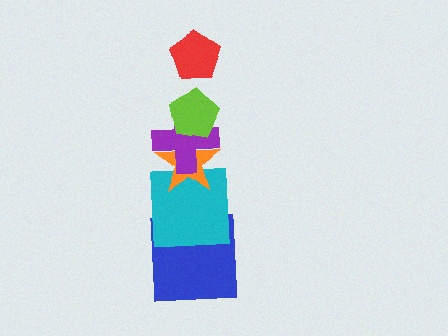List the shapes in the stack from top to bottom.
From top to bottom: the red pentagon, the lime pentagon, the purple cross, the orange star, the cyan square, the blue square.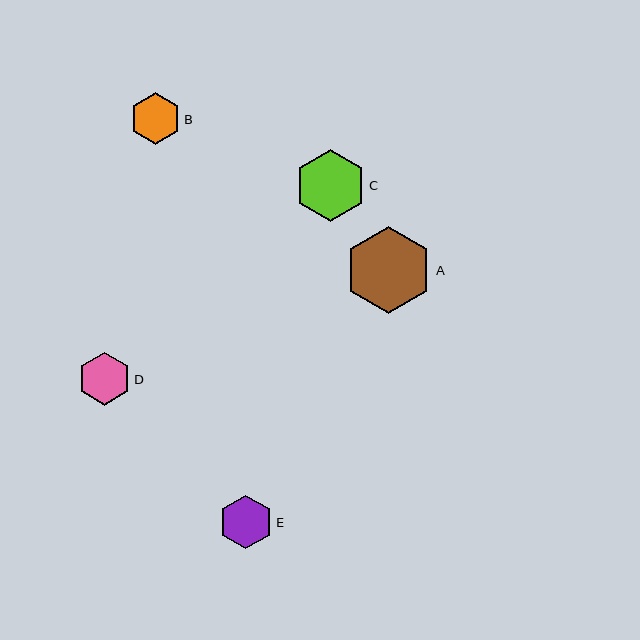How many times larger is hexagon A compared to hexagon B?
Hexagon A is approximately 1.7 times the size of hexagon B.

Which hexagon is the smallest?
Hexagon B is the smallest with a size of approximately 51 pixels.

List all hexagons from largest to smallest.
From largest to smallest: A, C, E, D, B.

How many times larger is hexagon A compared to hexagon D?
Hexagon A is approximately 1.7 times the size of hexagon D.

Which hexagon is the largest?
Hexagon A is the largest with a size of approximately 88 pixels.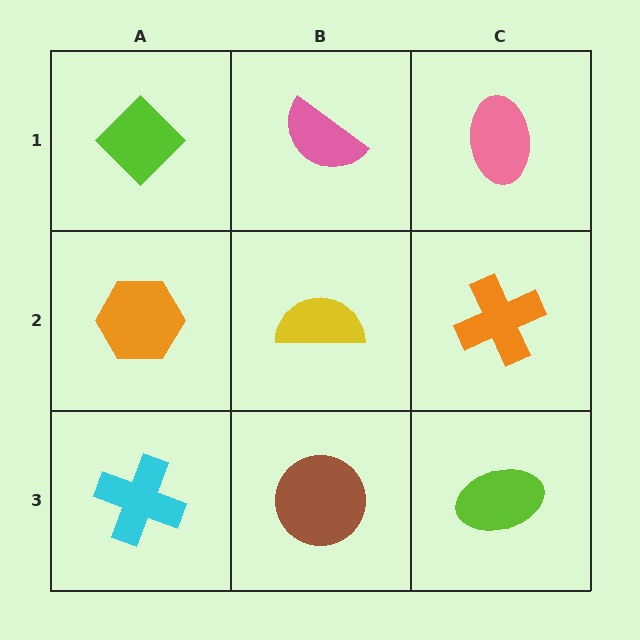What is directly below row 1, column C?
An orange cross.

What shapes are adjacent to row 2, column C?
A pink ellipse (row 1, column C), a lime ellipse (row 3, column C), a yellow semicircle (row 2, column B).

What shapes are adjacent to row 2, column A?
A lime diamond (row 1, column A), a cyan cross (row 3, column A), a yellow semicircle (row 2, column B).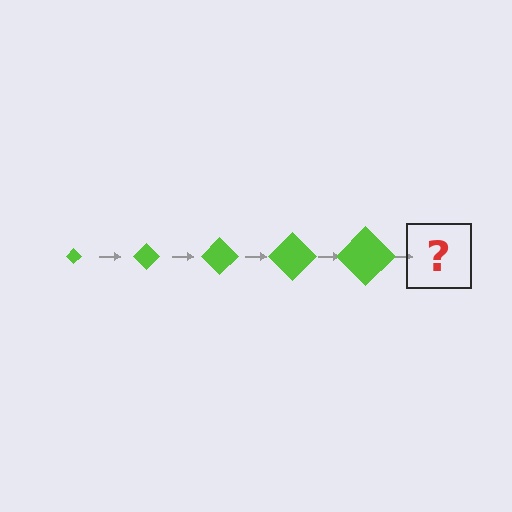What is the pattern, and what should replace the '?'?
The pattern is that the diamond gets progressively larger each step. The '?' should be a lime diamond, larger than the previous one.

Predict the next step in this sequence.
The next step is a lime diamond, larger than the previous one.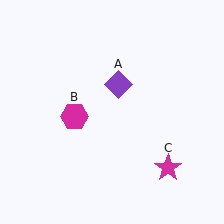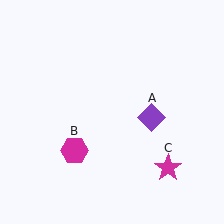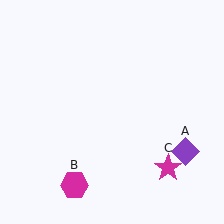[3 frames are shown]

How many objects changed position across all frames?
2 objects changed position: purple diamond (object A), magenta hexagon (object B).